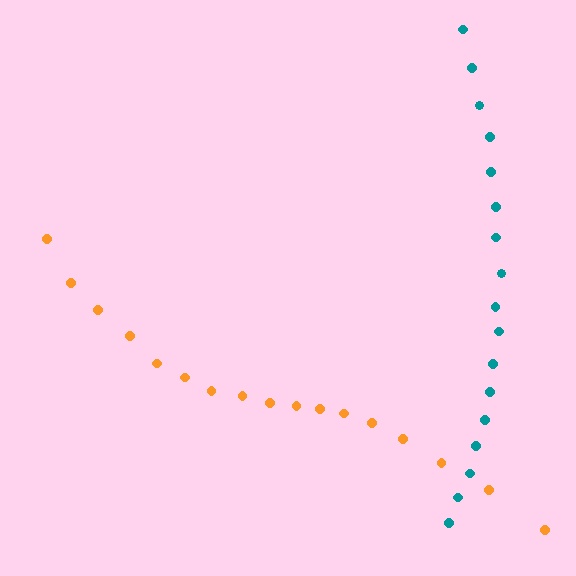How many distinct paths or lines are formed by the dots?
There are 2 distinct paths.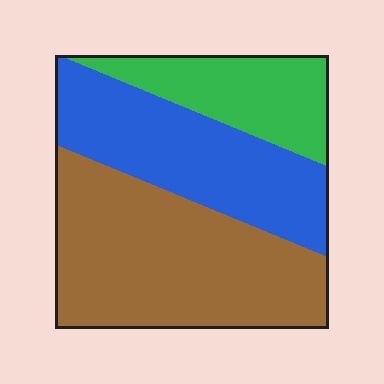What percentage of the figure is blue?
Blue takes up between a quarter and a half of the figure.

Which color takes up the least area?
Green, at roughly 20%.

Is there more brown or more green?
Brown.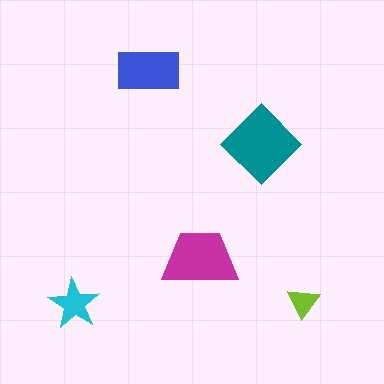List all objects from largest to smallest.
The teal diamond, the magenta trapezoid, the blue rectangle, the cyan star, the lime triangle.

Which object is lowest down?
The cyan star is bottommost.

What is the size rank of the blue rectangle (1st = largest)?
3rd.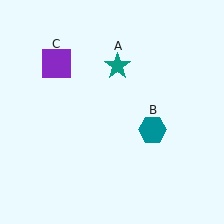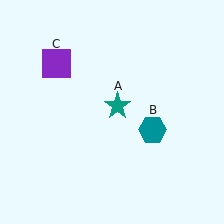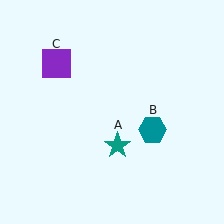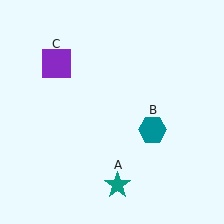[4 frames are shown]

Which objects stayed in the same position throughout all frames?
Teal hexagon (object B) and purple square (object C) remained stationary.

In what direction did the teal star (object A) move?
The teal star (object A) moved down.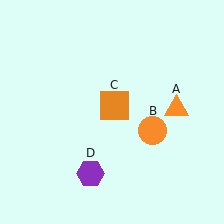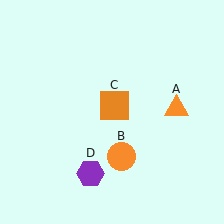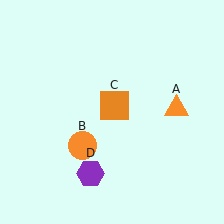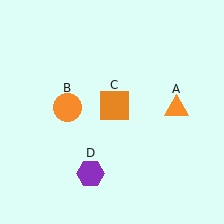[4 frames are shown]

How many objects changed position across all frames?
1 object changed position: orange circle (object B).